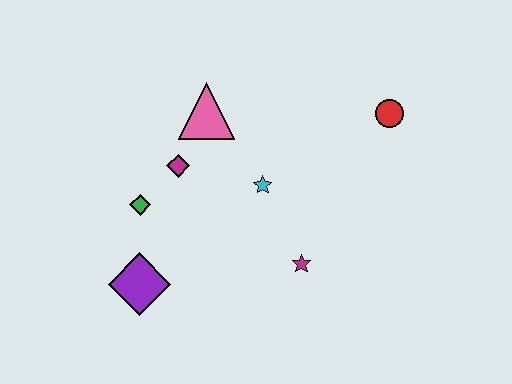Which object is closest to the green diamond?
The magenta diamond is closest to the green diamond.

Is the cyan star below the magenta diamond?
Yes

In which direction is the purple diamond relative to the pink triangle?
The purple diamond is below the pink triangle.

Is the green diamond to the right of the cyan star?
No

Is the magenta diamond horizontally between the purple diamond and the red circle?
Yes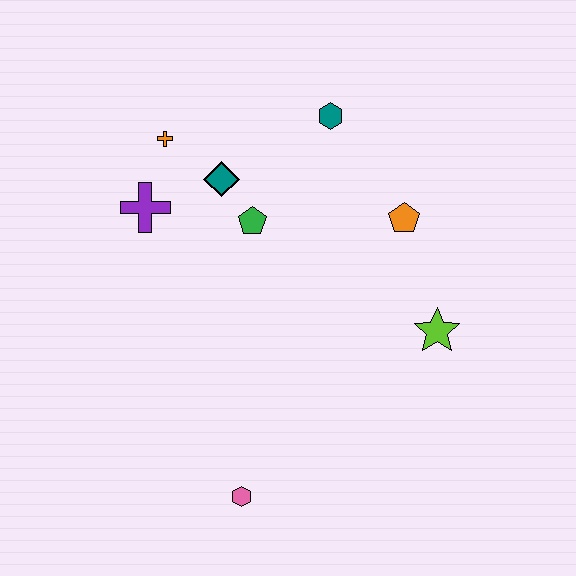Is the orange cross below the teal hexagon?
Yes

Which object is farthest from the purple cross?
The lime star is farthest from the purple cross.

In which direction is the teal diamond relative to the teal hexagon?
The teal diamond is to the left of the teal hexagon.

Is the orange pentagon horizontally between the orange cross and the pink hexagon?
No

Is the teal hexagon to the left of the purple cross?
No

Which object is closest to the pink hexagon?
The lime star is closest to the pink hexagon.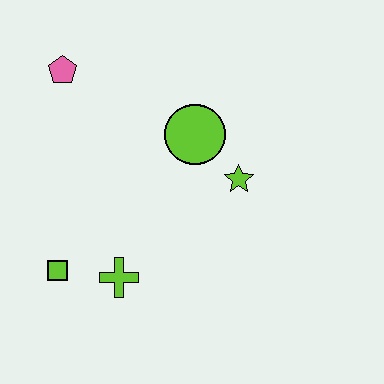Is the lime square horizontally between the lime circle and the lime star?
No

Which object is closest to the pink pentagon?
The lime circle is closest to the pink pentagon.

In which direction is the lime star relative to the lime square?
The lime star is to the right of the lime square.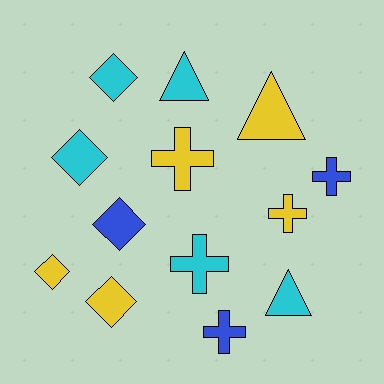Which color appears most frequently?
Yellow, with 5 objects.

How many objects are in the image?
There are 13 objects.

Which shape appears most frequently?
Cross, with 5 objects.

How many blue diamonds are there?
There is 1 blue diamond.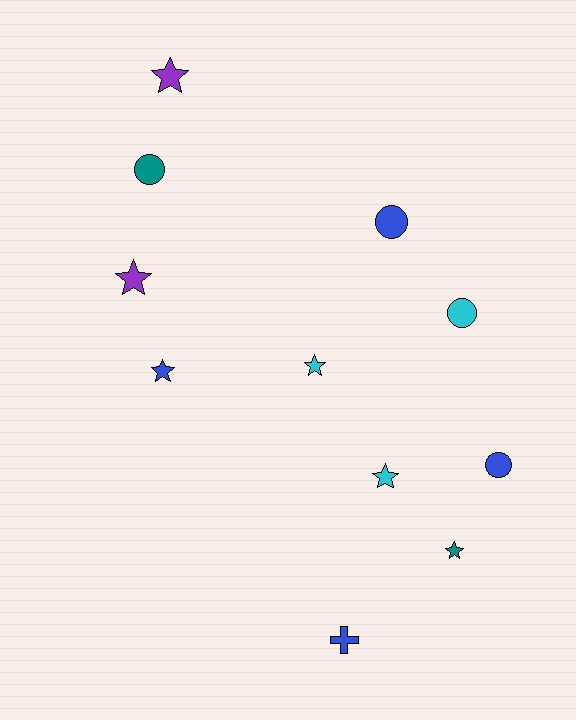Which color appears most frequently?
Blue, with 4 objects.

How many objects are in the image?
There are 11 objects.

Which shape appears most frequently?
Star, with 6 objects.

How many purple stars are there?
There are 2 purple stars.